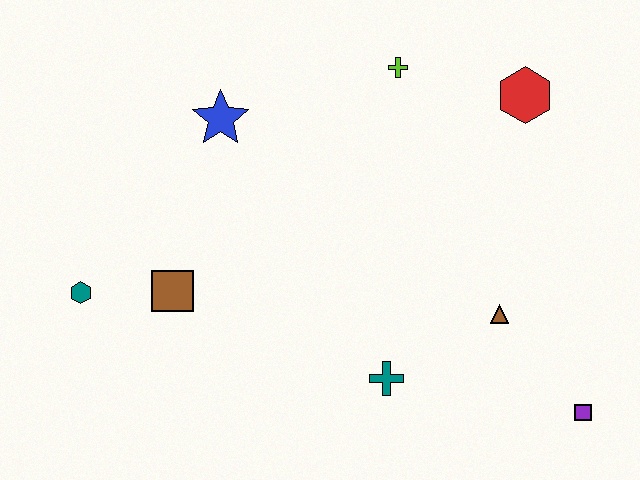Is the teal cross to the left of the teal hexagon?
No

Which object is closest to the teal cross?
The brown triangle is closest to the teal cross.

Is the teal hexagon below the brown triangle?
No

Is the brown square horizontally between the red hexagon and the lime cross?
No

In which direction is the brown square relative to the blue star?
The brown square is below the blue star.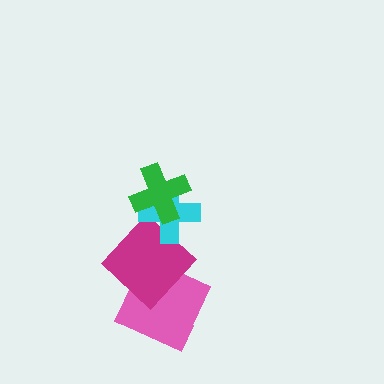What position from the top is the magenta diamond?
The magenta diamond is 3rd from the top.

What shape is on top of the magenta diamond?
The cyan cross is on top of the magenta diamond.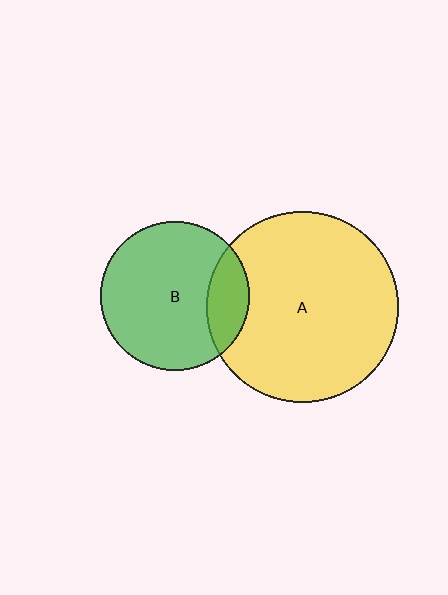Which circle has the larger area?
Circle A (yellow).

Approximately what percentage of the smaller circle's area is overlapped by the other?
Approximately 20%.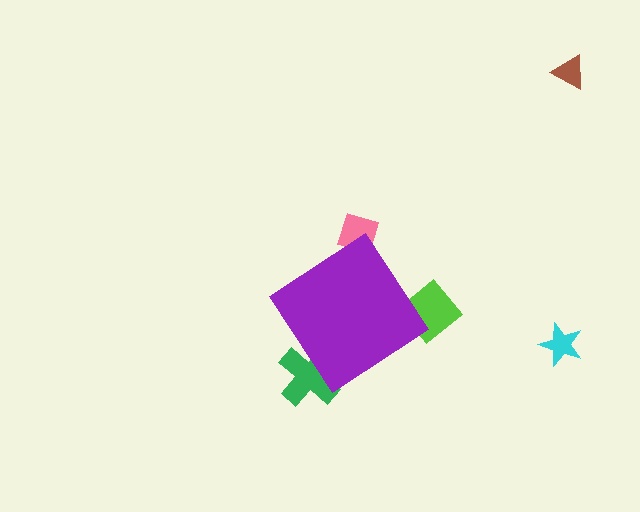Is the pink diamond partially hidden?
Yes, the pink diamond is partially hidden behind the purple diamond.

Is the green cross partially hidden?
Yes, the green cross is partially hidden behind the purple diamond.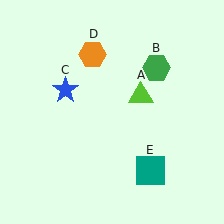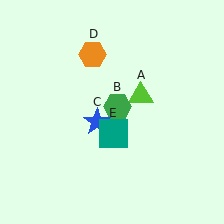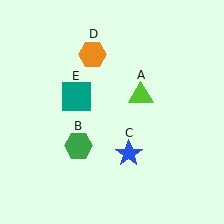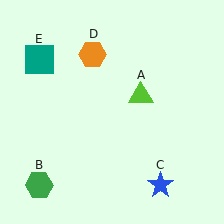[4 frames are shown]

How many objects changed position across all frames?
3 objects changed position: green hexagon (object B), blue star (object C), teal square (object E).